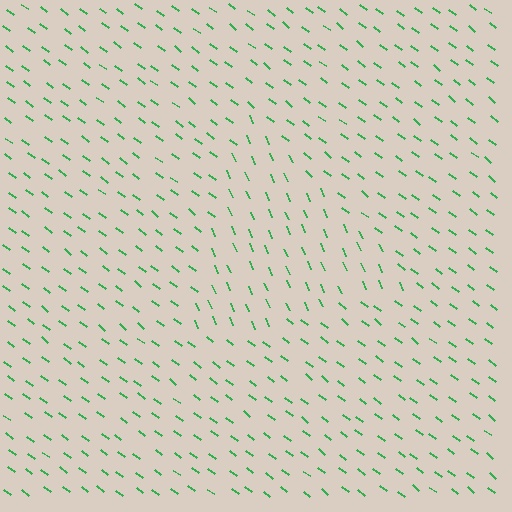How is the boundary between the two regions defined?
The boundary is defined purely by a change in line orientation (approximately 31 degrees difference). All lines are the same color and thickness.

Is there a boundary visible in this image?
Yes, there is a texture boundary formed by a change in line orientation.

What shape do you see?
I see a triangle.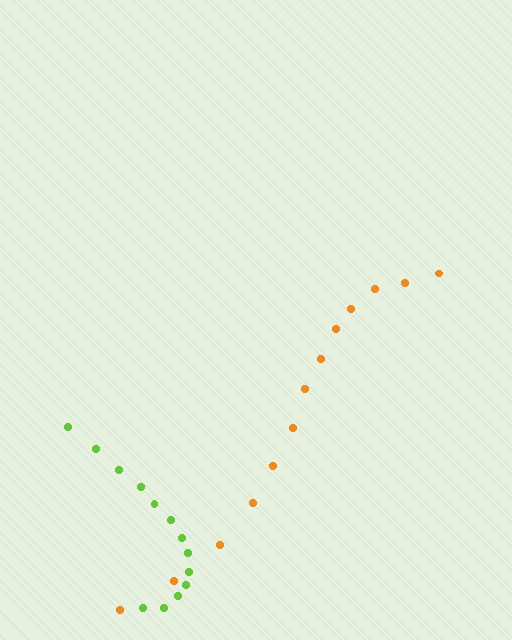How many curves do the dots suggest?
There are 2 distinct paths.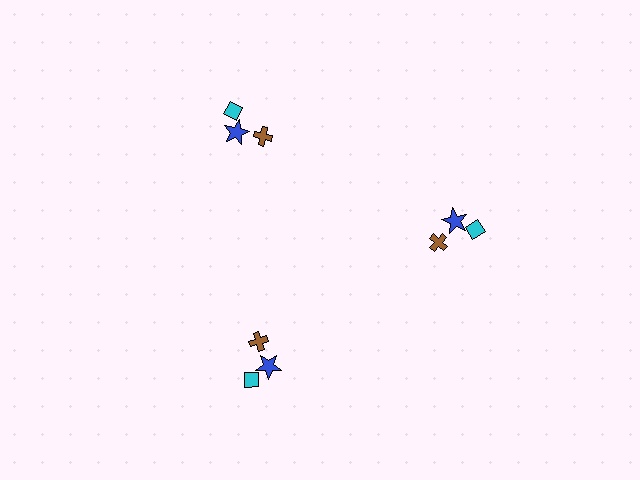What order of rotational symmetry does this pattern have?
This pattern has 3-fold rotational symmetry.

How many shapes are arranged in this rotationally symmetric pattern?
There are 9 shapes, arranged in 3 groups of 3.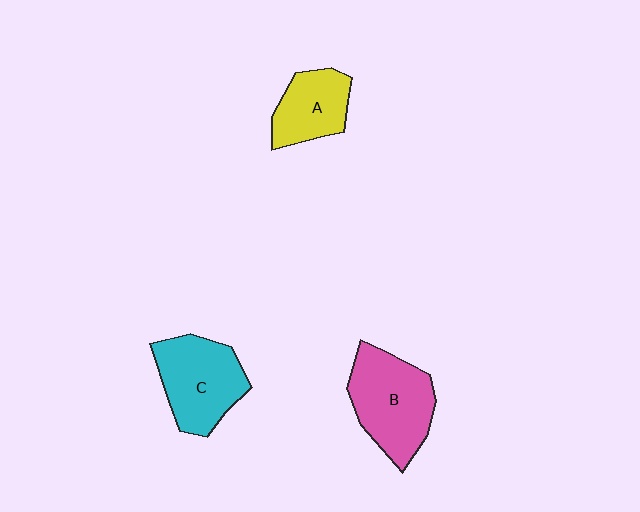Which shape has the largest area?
Shape B (pink).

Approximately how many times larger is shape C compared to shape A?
Approximately 1.4 times.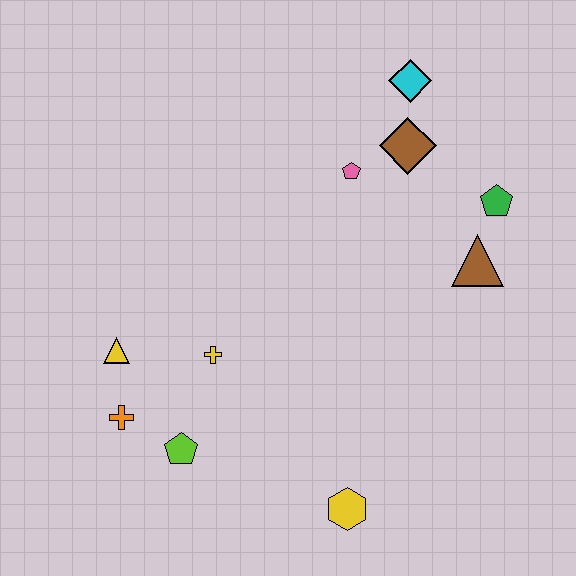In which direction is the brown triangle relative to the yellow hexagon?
The brown triangle is above the yellow hexagon.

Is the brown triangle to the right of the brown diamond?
Yes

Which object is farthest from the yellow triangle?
The green pentagon is farthest from the yellow triangle.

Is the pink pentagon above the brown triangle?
Yes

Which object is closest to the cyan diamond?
The brown diamond is closest to the cyan diamond.